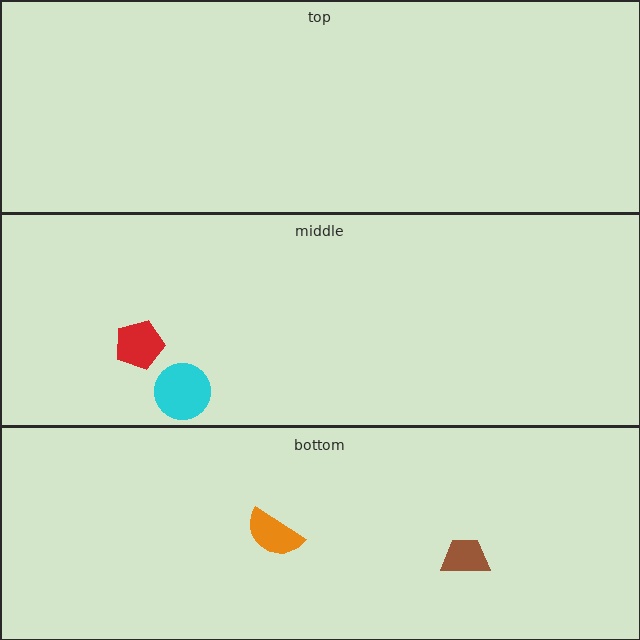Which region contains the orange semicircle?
The bottom region.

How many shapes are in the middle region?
2.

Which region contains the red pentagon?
The middle region.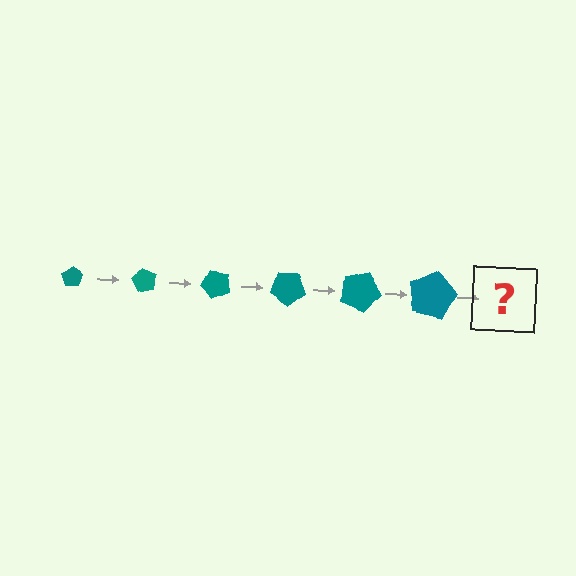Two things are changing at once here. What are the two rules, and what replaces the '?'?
The two rules are that the pentagon grows larger each step and it rotates 60 degrees each step. The '?' should be a pentagon, larger than the previous one and rotated 360 degrees from the start.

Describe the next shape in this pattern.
It should be a pentagon, larger than the previous one and rotated 360 degrees from the start.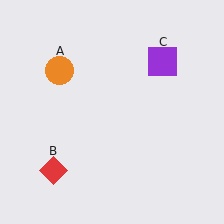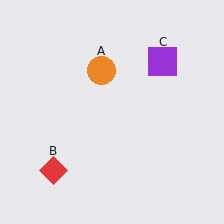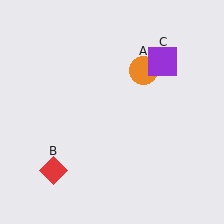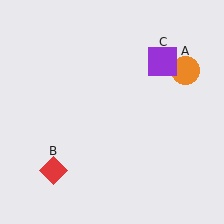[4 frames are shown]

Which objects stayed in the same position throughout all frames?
Red diamond (object B) and purple square (object C) remained stationary.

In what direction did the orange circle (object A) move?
The orange circle (object A) moved right.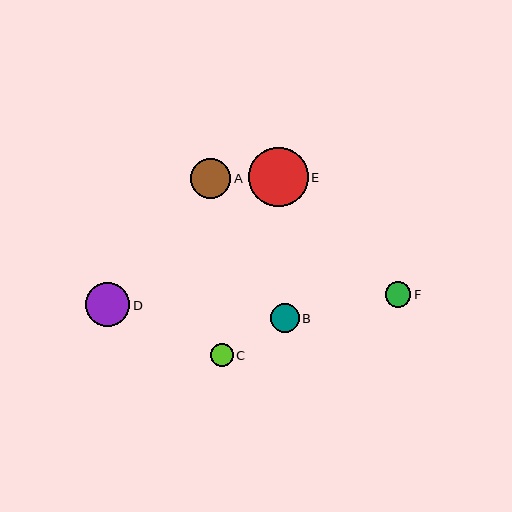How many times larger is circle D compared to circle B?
Circle D is approximately 1.6 times the size of circle B.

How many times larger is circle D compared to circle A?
Circle D is approximately 1.1 times the size of circle A.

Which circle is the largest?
Circle E is the largest with a size of approximately 59 pixels.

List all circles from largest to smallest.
From largest to smallest: E, D, A, B, F, C.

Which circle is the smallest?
Circle C is the smallest with a size of approximately 23 pixels.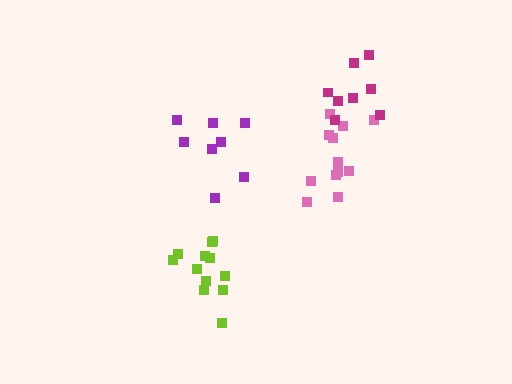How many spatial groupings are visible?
There are 4 spatial groupings.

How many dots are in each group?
Group 1: 12 dots, Group 2: 12 dots, Group 3: 8 dots, Group 4: 8 dots (40 total).